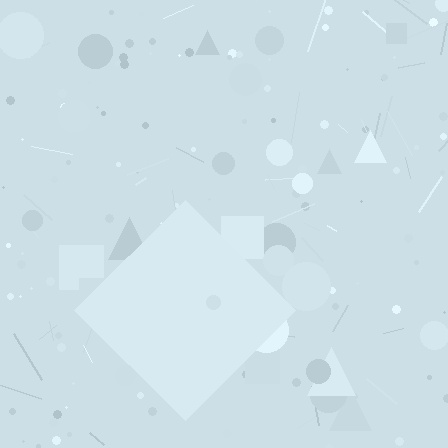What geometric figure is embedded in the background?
A diamond is embedded in the background.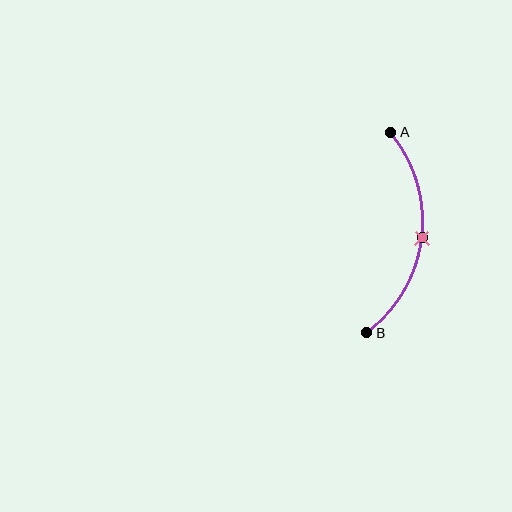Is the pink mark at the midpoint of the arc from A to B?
Yes. The pink mark lies on the arc at equal arc-length from both A and B — it is the arc midpoint.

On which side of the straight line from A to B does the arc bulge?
The arc bulges to the right of the straight line connecting A and B.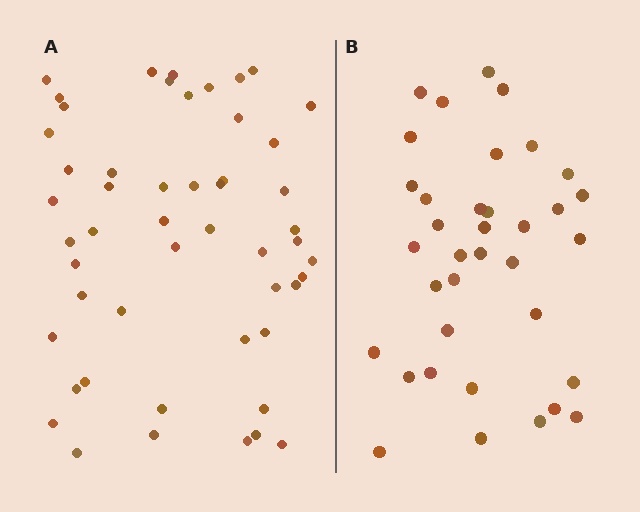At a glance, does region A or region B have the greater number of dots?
Region A (the left region) has more dots.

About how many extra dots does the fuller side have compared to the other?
Region A has approximately 15 more dots than region B.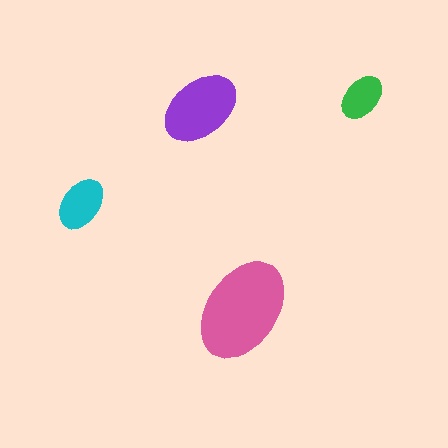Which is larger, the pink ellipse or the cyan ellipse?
The pink one.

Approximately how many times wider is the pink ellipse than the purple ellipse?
About 1.5 times wider.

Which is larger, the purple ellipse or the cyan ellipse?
The purple one.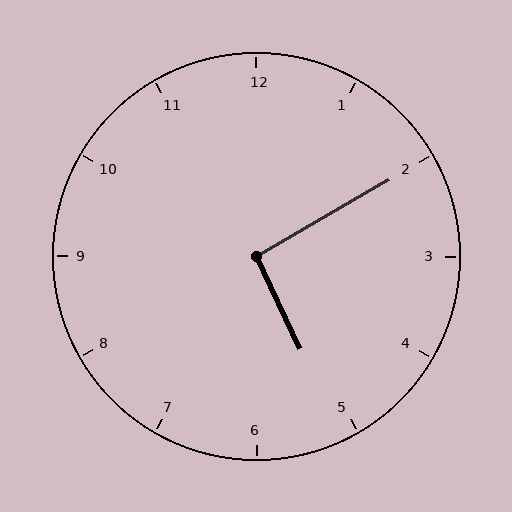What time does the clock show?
5:10.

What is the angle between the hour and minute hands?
Approximately 95 degrees.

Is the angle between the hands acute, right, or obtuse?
It is right.